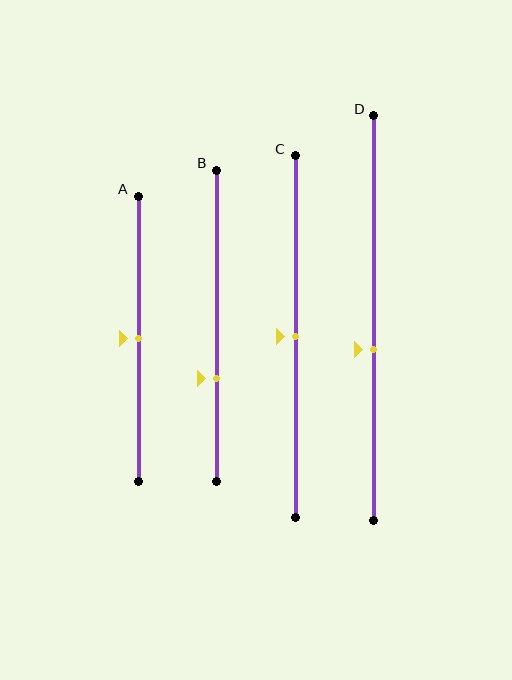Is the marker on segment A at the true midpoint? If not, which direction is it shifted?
Yes, the marker on segment A is at the true midpoint.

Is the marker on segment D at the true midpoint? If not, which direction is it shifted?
No, the marker on segment D is shifted downward by about 8% of the segment length.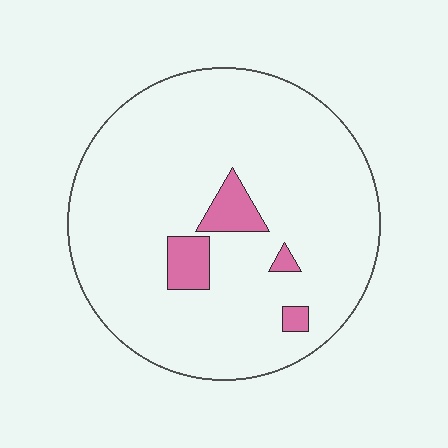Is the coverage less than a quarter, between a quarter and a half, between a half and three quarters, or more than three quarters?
Less than a quarter.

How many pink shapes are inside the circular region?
4.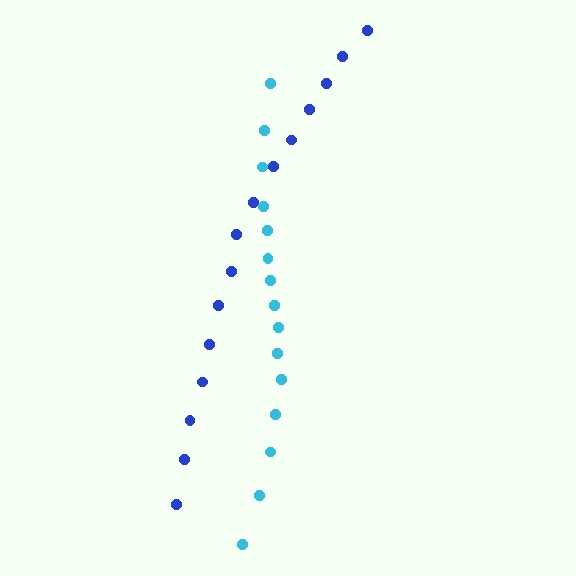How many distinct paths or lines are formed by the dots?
There are 2 distinct paths.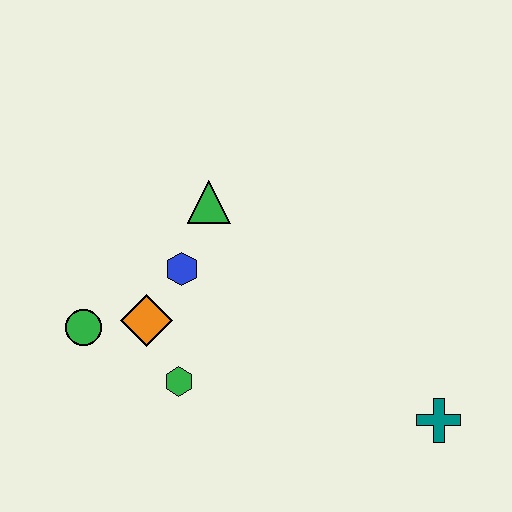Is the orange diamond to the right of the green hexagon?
No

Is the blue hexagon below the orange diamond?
No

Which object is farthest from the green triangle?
The teal cross is farthest from the green triangle.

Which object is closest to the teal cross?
The green hexagon is closest to the teal cross.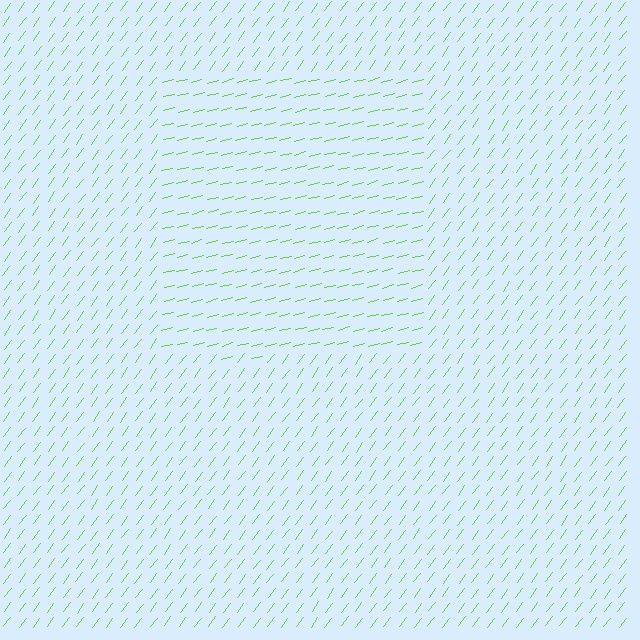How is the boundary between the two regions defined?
The boundary is defined purely by a change in line orientation (approximately 39 degrees difference). All lines are the same color and thickness.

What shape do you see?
I see a rectangle.